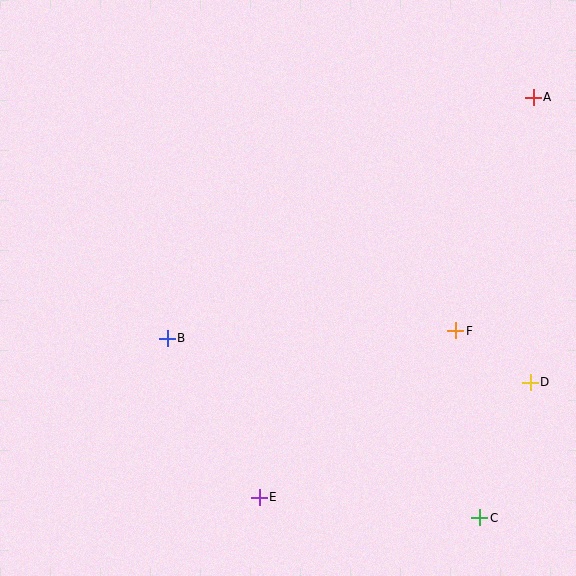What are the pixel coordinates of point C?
Point C is at (480, 518).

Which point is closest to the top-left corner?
Point B is closest to the top-left corner.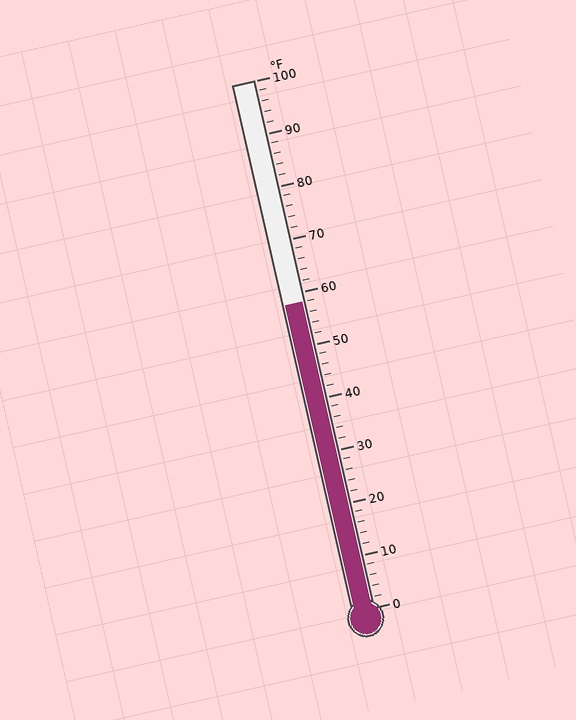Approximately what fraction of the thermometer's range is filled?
The thermometer is filled to approximately 60% of its range.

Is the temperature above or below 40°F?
The temperature is above 40°F.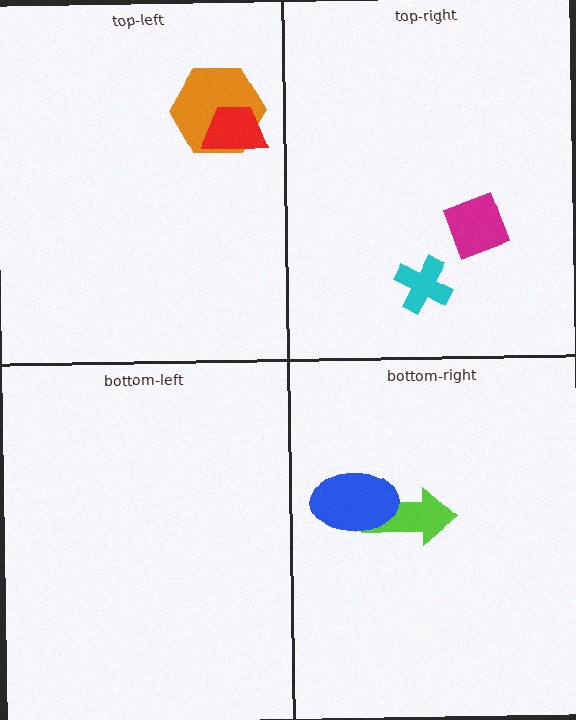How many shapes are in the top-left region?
2.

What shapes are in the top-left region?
The orange hexagon, the red trapezoid.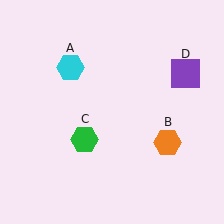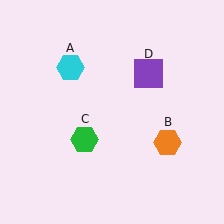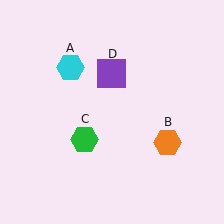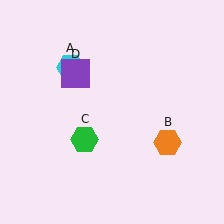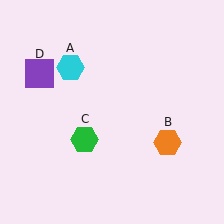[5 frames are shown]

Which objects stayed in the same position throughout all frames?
Cyan hexagon (object A) and orange hexagon (object B) and green hexagon (object C) remained stationary.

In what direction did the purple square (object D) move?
The purple square (object D) moved left.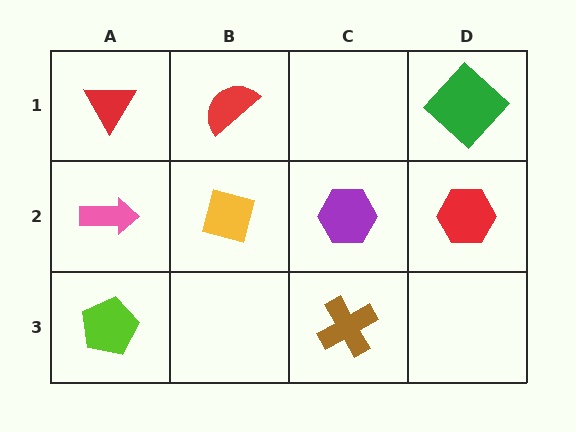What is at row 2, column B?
A yellow square.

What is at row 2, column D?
A red hexagon.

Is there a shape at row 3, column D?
No, that cell is empty.